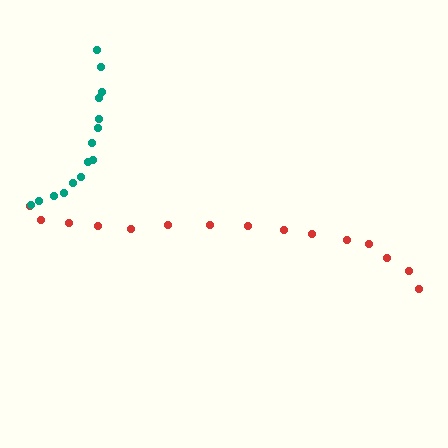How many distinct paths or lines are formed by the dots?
There are 2 distinct paths.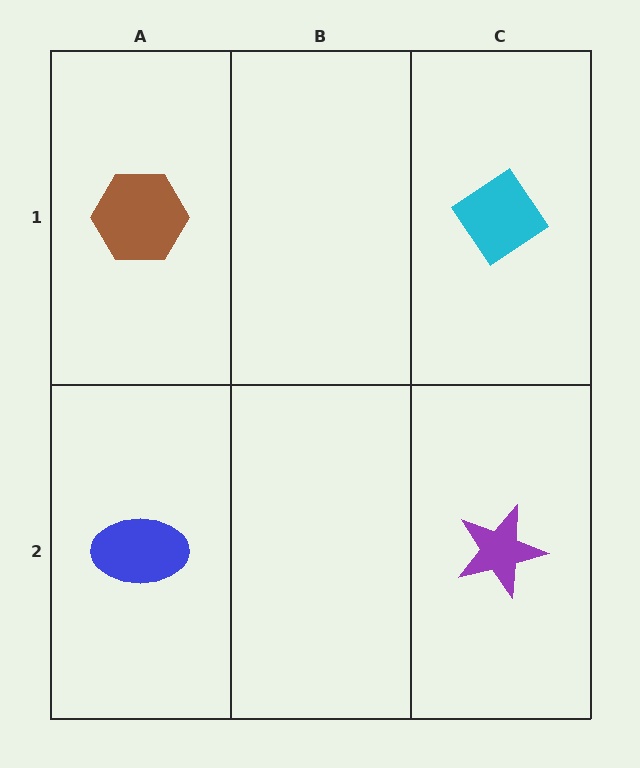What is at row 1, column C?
A cyan diamond.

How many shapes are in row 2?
2 shapes.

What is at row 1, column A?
A brown hexagon.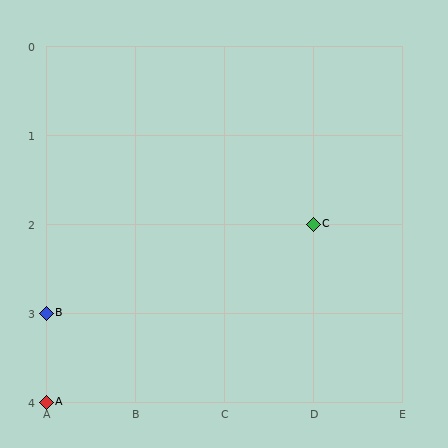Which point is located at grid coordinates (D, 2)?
Point C is at (D, 2).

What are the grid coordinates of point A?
Point A is at grid coordinates (A, 4).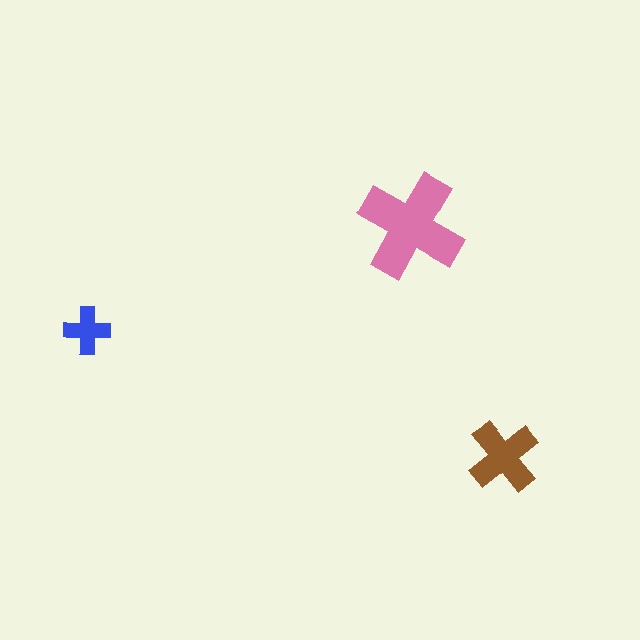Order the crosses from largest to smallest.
the pink one, the brown one, the blue one.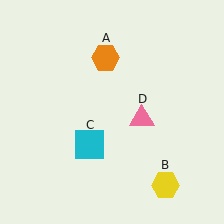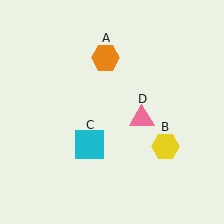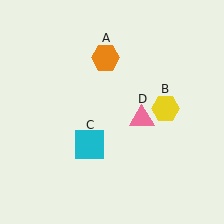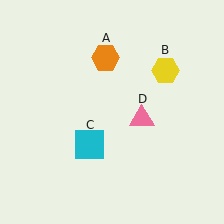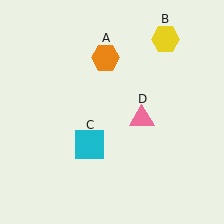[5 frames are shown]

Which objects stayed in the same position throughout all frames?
Orange hexagon (object A) and cyan square (object C) and pink triangle (object D) remained stationary.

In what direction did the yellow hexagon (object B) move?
The yellow hexagon (object B) moved up.